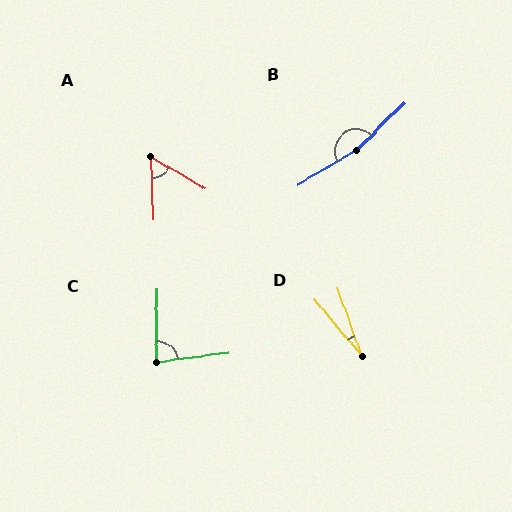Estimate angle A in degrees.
Approximately 58 degrees.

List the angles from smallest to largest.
D (20°), A (58°), C (82°), B (166°).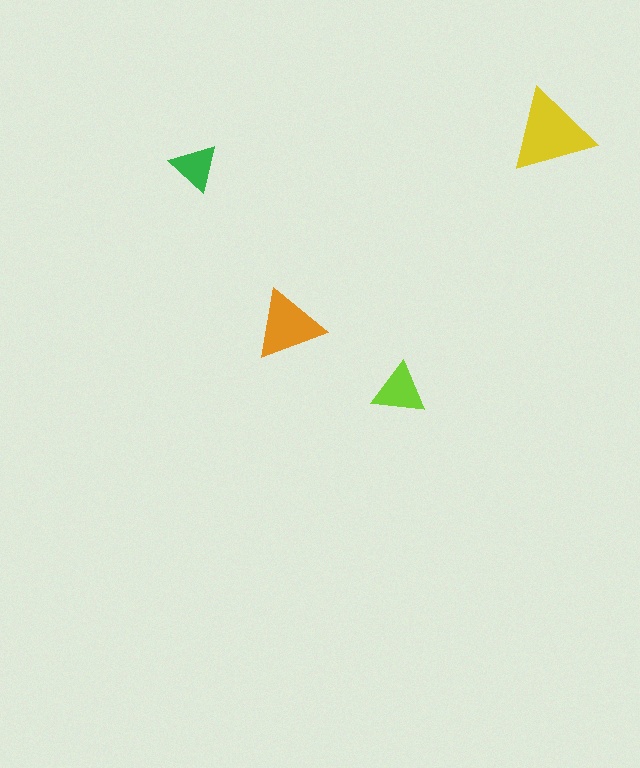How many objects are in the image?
There are 4 objects in the image.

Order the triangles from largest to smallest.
the yellow one, the orange one, the lime one, the green one.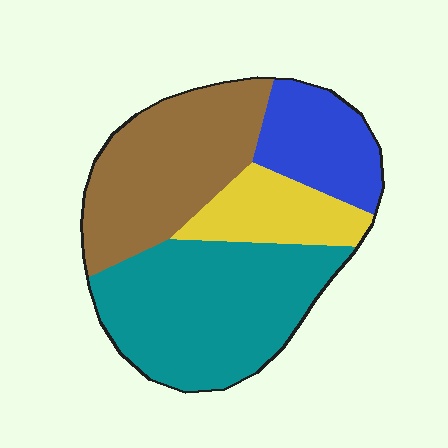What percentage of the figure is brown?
Brown covers around 30% of the figure.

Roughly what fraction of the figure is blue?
Blue covers roughly 15% of the figure.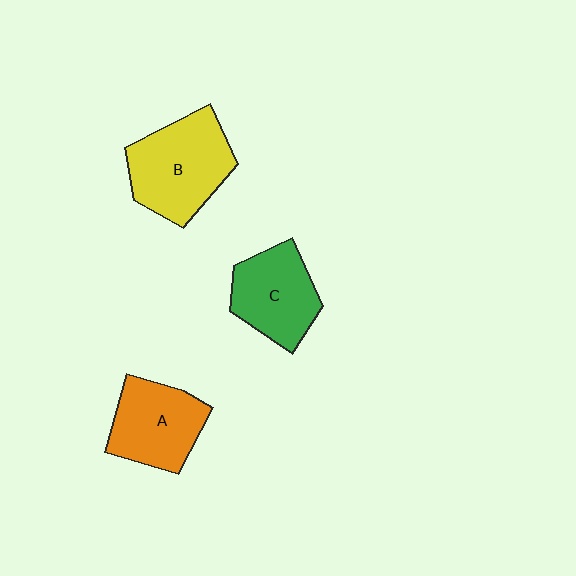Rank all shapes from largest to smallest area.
From largest to smallest: B (yellow), A (orange), C (green).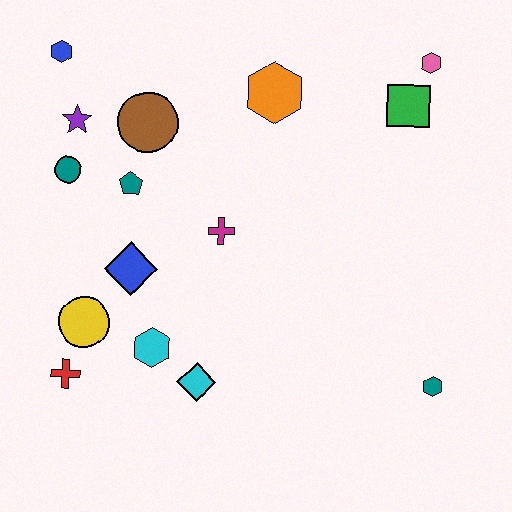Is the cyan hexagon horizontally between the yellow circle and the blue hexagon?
No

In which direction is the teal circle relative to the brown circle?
The teal circle is to the left of the brown circle.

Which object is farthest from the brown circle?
The teal hexagon is farthest from the brown circle.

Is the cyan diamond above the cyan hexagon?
No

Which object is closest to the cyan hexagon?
The cyan diamond is closest to the cyan hexagon.